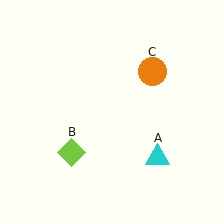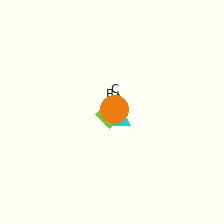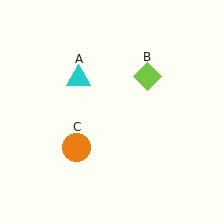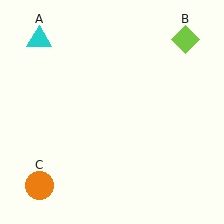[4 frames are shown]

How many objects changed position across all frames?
3 objects changed position: cyan triangle (object A), lime diamond (object B), orange circle (object C).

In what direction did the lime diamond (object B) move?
The lime diamond (object B) moved up and to the right.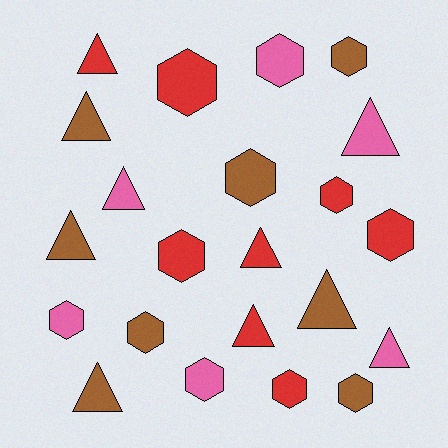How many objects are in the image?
There are 22 objects.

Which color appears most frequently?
Red, with 8 objects.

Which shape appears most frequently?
Hexagon, with 12 objects.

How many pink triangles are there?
There are 3 pink triangles.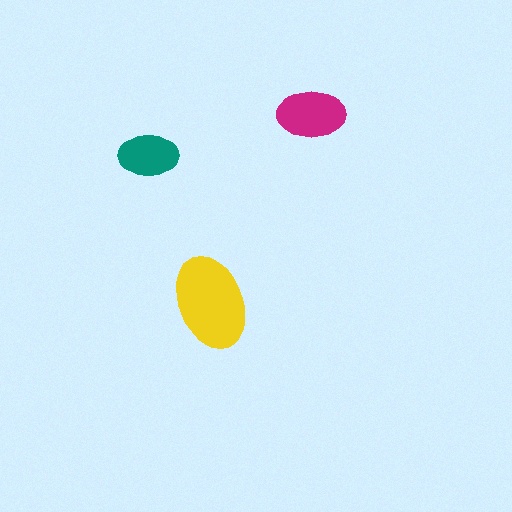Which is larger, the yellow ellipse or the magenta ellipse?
The yellow one.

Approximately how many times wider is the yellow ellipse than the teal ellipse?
About 1.5 times wider.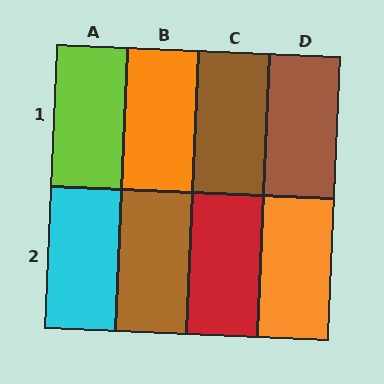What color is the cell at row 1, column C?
Brown.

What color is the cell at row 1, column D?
Brown.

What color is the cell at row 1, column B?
Orange.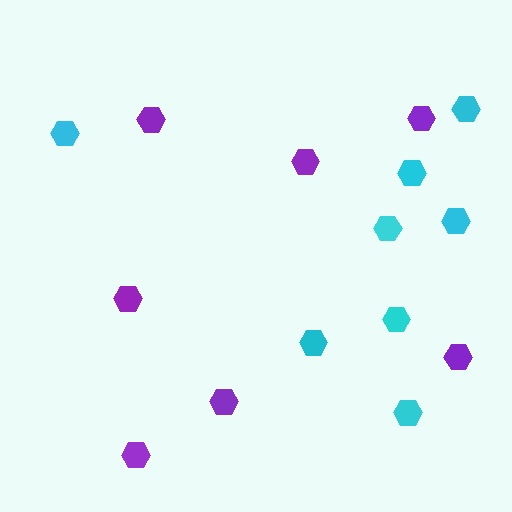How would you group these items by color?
There are 2 groups: one group of cyan hexagons (8) and one group of purple hexagons (7).